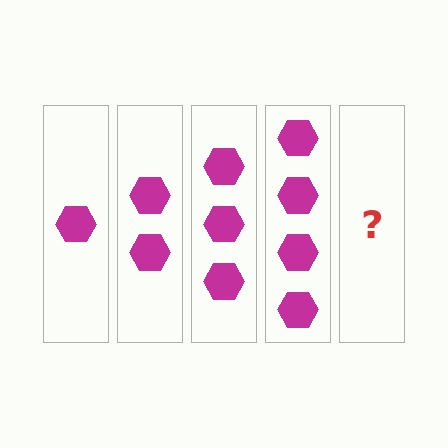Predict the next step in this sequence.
The next step is 5 hexagons.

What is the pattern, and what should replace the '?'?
The pattern is that each step adds one more hexagon. The '?' should be 5 hexagons.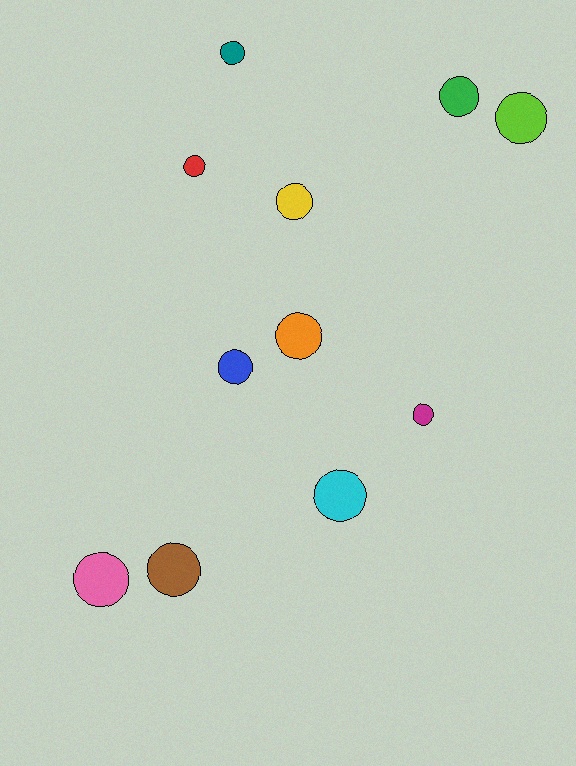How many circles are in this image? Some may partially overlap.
There are 11 circles.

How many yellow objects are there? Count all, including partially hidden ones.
There is 1 yellow object.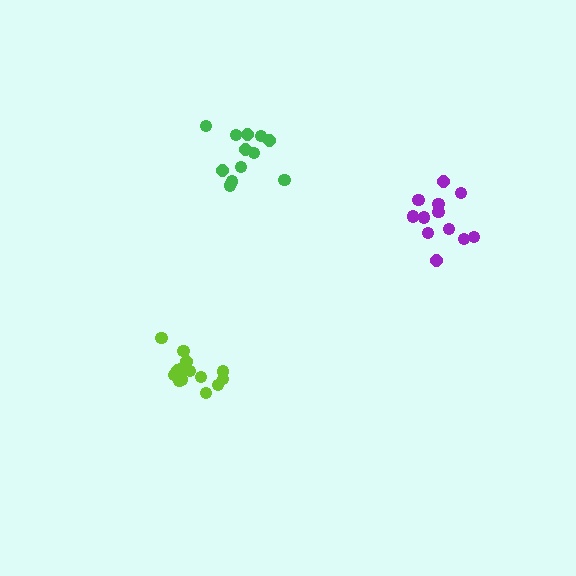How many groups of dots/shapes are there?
There are 3 groups.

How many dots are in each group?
Group 1: 15 dots, Group 2: 12 dots, Group 3: 12 dots (39 total).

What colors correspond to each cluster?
The clusters are colored: lime, purple, green.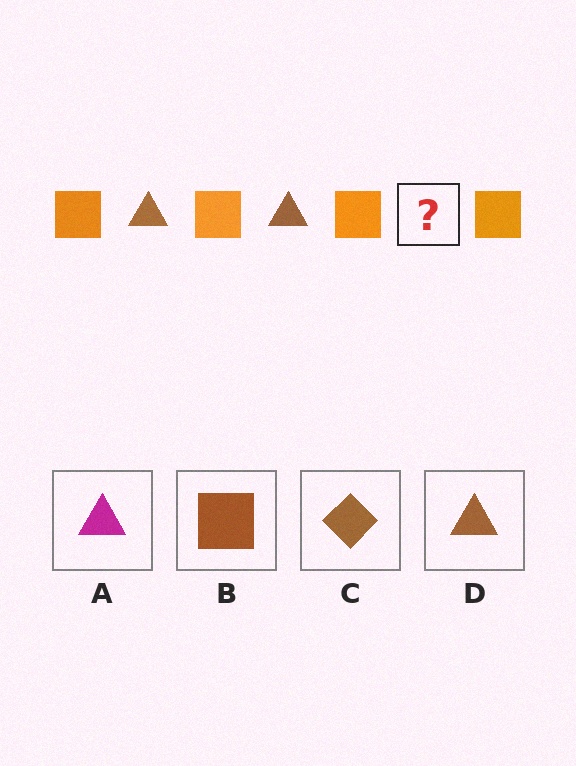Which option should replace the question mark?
Option D.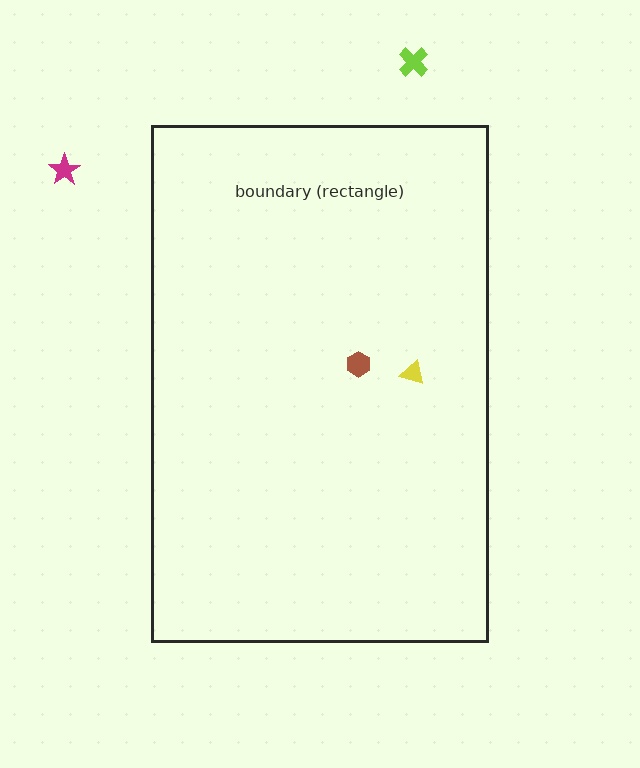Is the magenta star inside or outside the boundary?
Outside.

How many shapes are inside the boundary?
2 inside, 2 outside.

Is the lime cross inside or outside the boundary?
Outside.